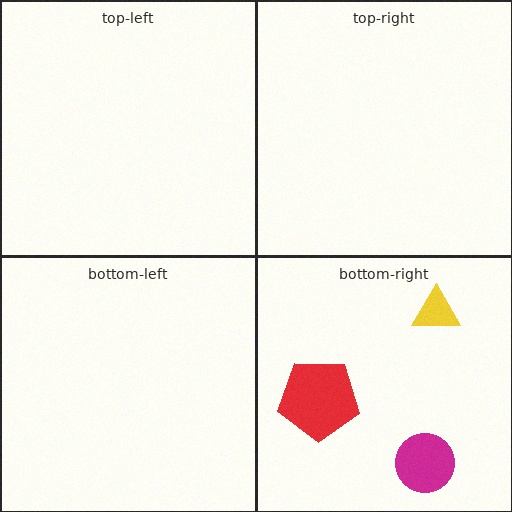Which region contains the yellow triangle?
The bottom-right region.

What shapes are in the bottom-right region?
The magenta circle, the red pentagon, the yellow triangle.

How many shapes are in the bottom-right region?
3.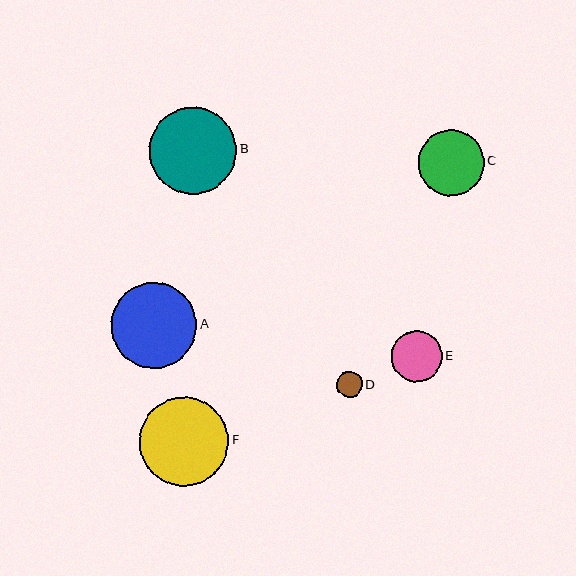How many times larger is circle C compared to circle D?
Circle C is approximately 2.5 times the size of circle D.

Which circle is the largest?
Circle F is the largest with a size of approximately 89 pixels.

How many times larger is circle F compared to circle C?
Circle F is approximately 1.4 times the size of circle C.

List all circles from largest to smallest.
From largest to smallest: F, B, A, C, E, D.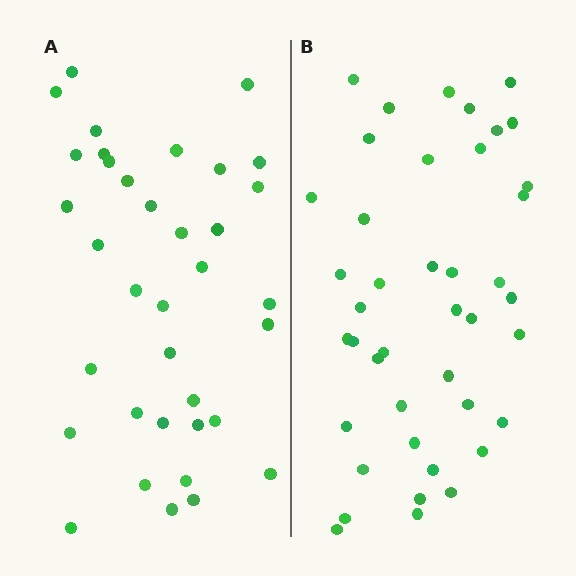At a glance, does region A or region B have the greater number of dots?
Region B (the right region) has more dots.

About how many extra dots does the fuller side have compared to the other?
Region B has about 6 more dots than region A.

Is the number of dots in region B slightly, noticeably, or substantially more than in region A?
Region B has only slightly more — the two regions are fairly close. The ratio is roughly 1.2 to 1.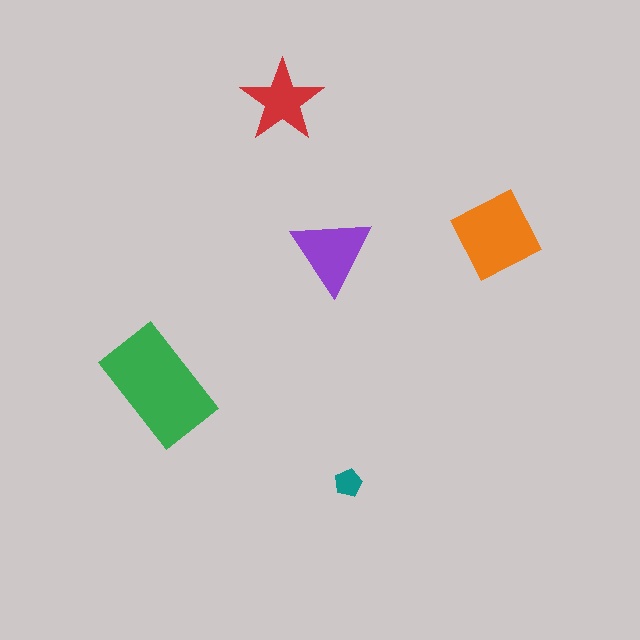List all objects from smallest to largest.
The teal pentagon, the red star, the purple triangle, the orange square, the green rectangle.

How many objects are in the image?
There are 5 objects in the image.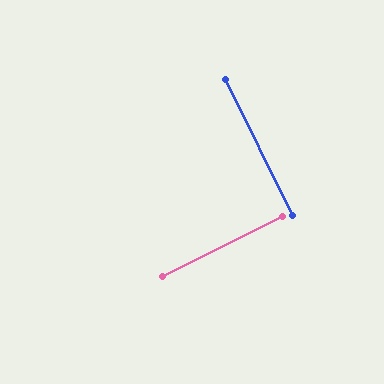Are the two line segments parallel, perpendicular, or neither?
Perpendicular — they meet at approximately 90°.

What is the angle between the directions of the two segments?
Approximately 90 degrees.